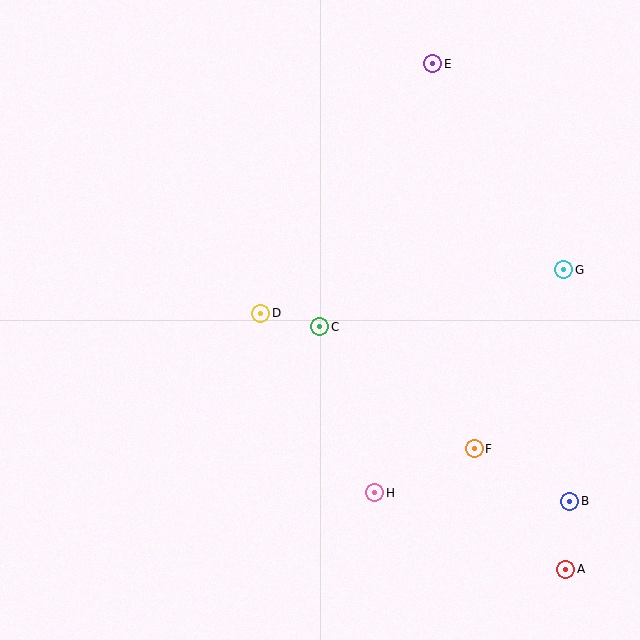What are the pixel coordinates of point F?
Point F is at (474, 449).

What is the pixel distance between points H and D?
The distance between H and D is 213 pixels.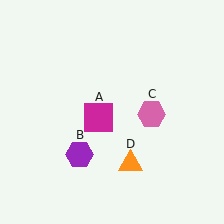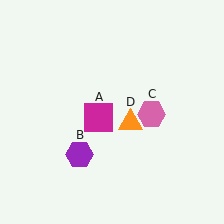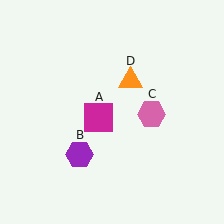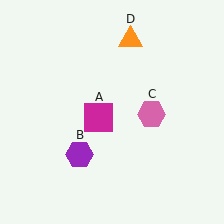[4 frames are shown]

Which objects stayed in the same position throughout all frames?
Magenta square (object A) and purple hexagon (object B) and pink hexagon (object C) remained stationary.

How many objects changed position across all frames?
1 object changed position: orange triangle (object D).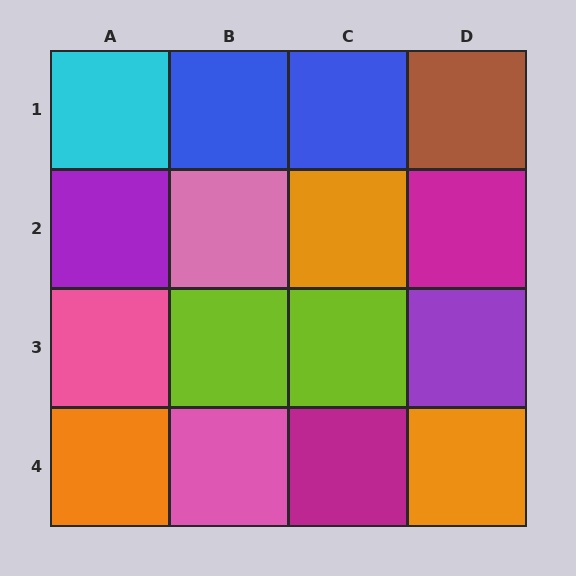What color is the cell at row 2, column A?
Purple.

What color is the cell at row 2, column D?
Magenta.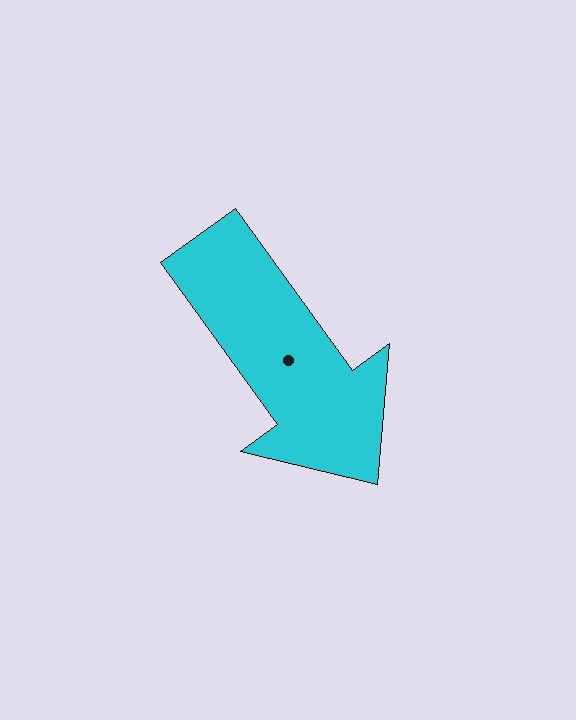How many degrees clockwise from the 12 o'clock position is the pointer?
Approximately 144 degrees.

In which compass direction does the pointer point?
Southeast.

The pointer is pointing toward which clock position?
Roughly 5 o'clock.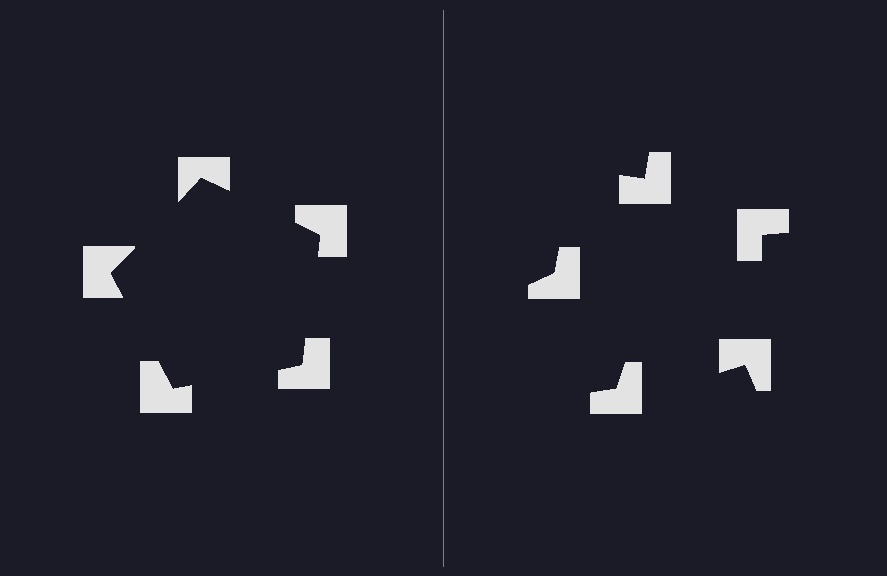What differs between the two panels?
The notched squares are positioned identically on both sides; only the wedge orientations differ. On the left they align to a pentagon; on the right they are misaligned.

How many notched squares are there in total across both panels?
10 — 5 on each side.